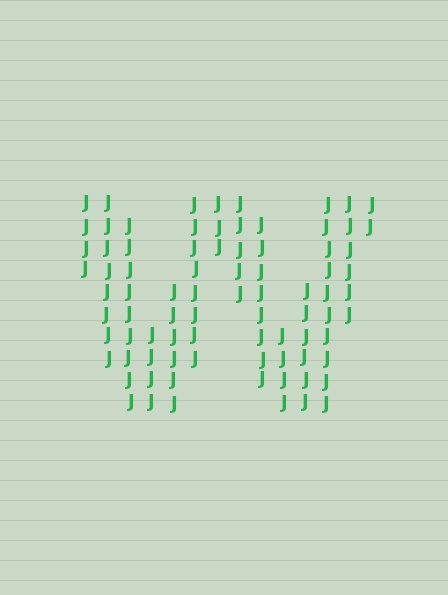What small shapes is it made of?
It is made of small letter J's.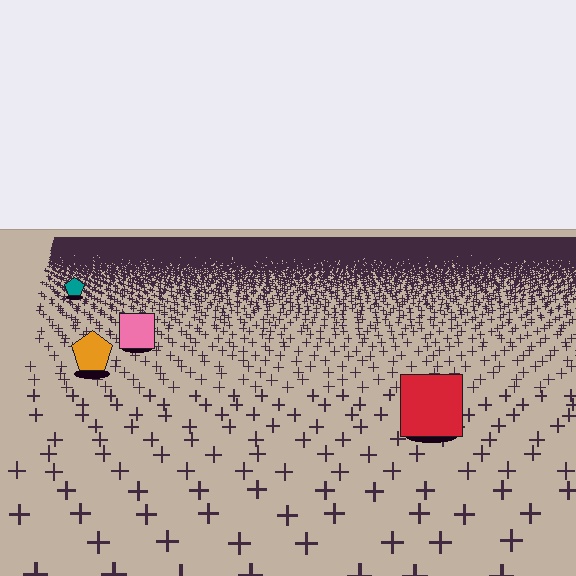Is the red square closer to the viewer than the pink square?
Yes. The red square is closer — you can tell from the texture gradient: the ground texture is coarser near it.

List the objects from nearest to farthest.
From nearest to farthest: the red square, the orange pentagon, the pink square, the teal pentagon.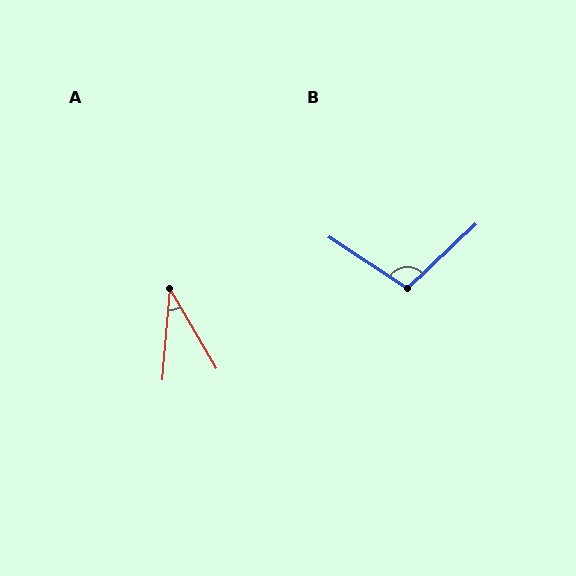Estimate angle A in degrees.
Approximately 35 degrees.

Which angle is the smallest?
A, at approximately 35 degrees.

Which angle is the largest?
B, at approximately 103 degrees.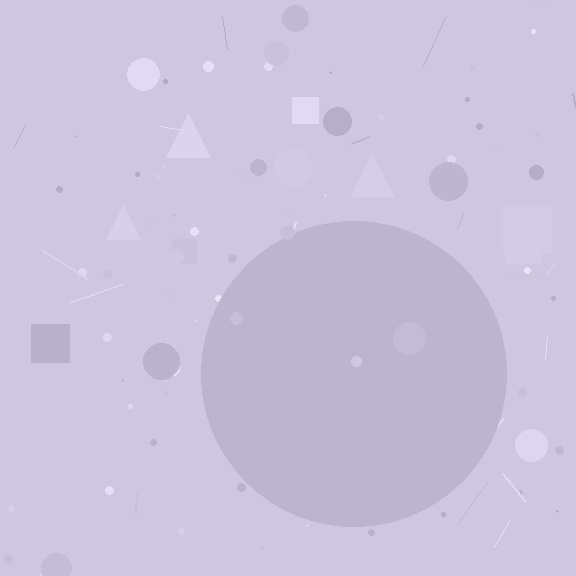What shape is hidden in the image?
A circle is hidden in the image.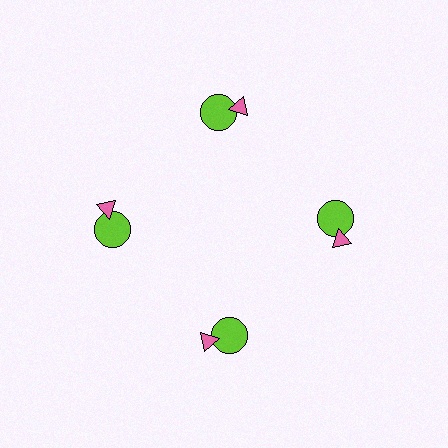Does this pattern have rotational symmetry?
Yes, this pattern has 4-fold rotational symmetry. It looks the same after rotating 90 degrees around the center.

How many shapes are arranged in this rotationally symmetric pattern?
There are 8 shapes, arranged in 4 groups of 2.